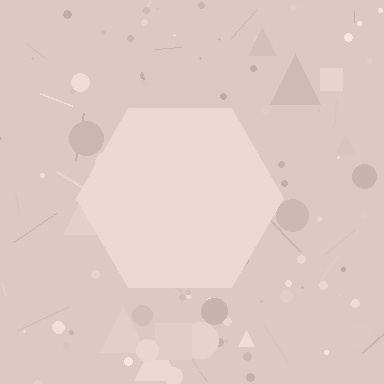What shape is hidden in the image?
A hexagon is hidden in the image.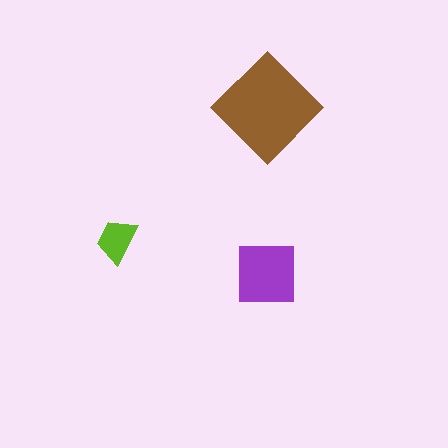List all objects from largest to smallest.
The brown diamond, the purple square, the lime trapezoid.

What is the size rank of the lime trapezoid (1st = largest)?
3rd.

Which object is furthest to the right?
The brown diamond is rightmost.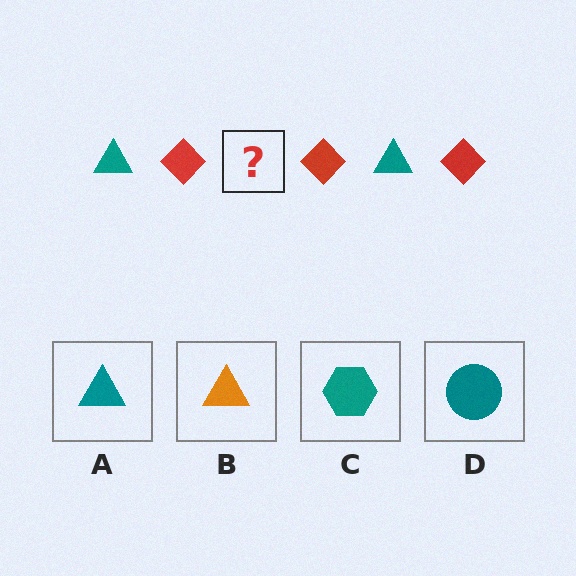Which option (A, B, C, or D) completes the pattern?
A.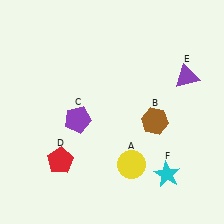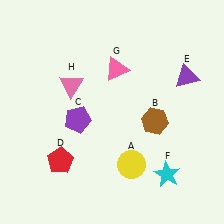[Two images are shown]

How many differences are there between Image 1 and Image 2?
There are 2 differences between the two images.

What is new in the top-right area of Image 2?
A pink triangle (G) was added in the top-right area of Image 2.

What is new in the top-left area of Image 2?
A pink triangle (H) was added in the top-left area of Image 2.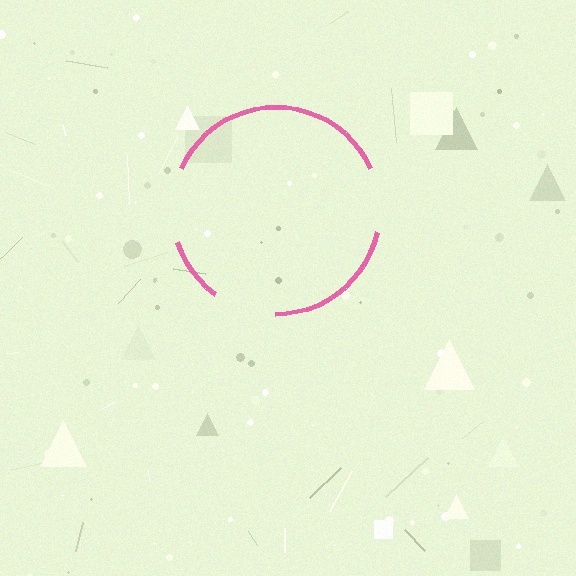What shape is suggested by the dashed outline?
The dashed outline suggests a circle.